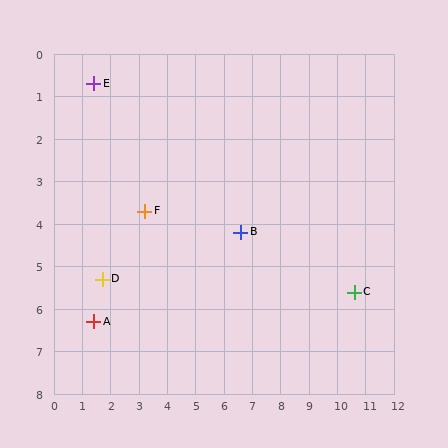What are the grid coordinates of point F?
Point F is at approximately (3.2, 3.7).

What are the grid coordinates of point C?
Point C is at approximately (10.6, 5.6).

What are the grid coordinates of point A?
Point A is at approximately (1.4, 6.3).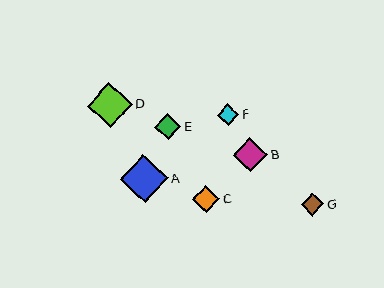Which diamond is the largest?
Diamond A is the largest with a size of approximately 48 pixels.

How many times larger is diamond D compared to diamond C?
Diamond D is approximately 1.7 times the size of diamond C.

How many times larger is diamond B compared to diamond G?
Diamond B is approximately 1.5 times the size of diamond G.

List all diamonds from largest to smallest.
From largest to smallest: A, D, B, C, E, G, F.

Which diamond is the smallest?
Diamond F is the smallest with a size of approximately 21 pixels.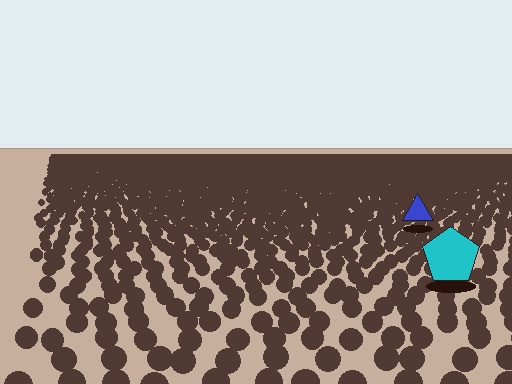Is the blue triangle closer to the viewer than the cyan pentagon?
No. The cyan pentagon is closer — you can tell from the texture gradient: the ground texture is coarser near it.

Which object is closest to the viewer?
The cyan pentagon is closest. The texture marks near it are larger and more spread out.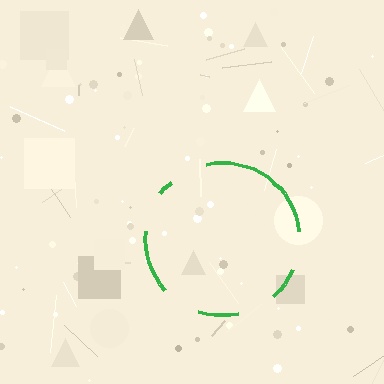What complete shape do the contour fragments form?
The contour fragments form a circle.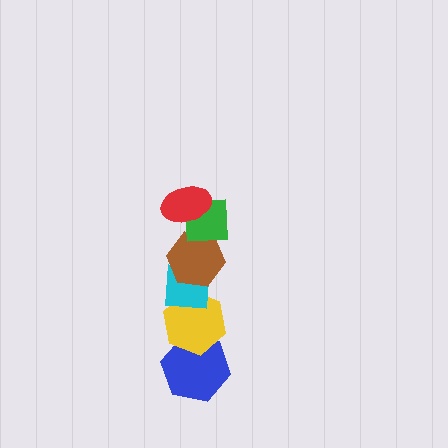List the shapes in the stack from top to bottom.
From top to bottom: the red ellipse, the green square, the brown hexagon, the cyan square, the yellow hexagon, the blue hexagon.